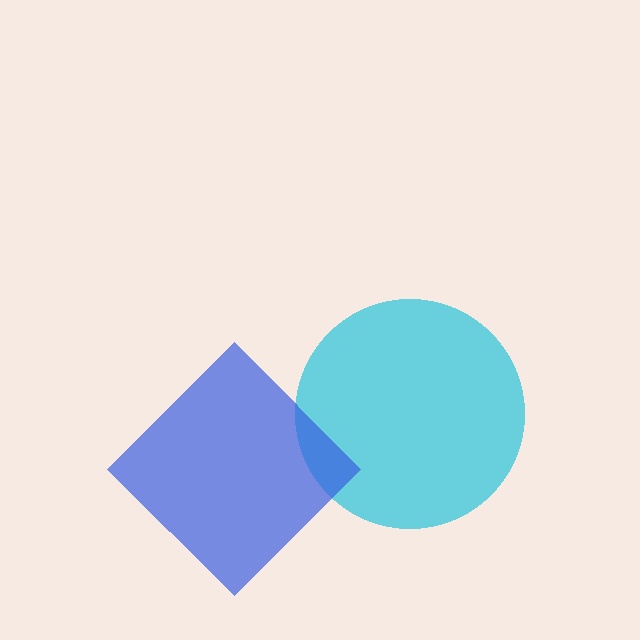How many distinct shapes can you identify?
There are 2 distinct shapes: a cyan circle, a blue diamond.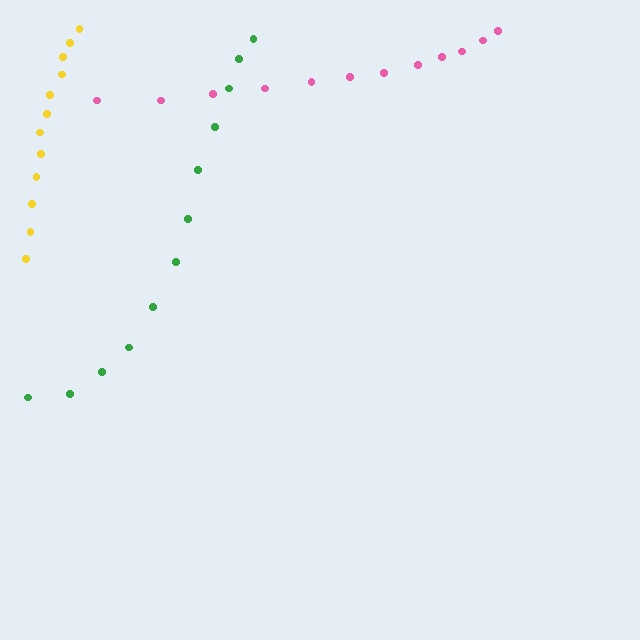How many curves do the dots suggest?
There are 3 distinct paths.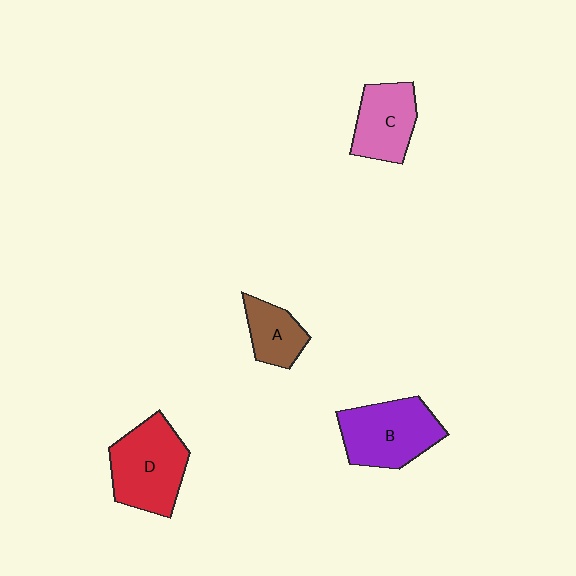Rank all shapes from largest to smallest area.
From largest to smallest: D (red), B (purple), C (pink), A (brown).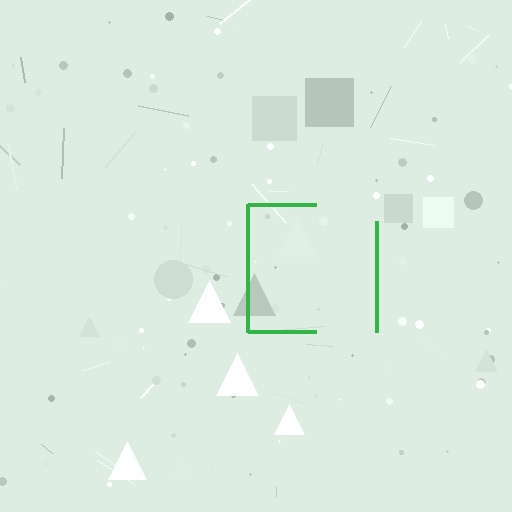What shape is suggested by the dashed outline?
The dashed outline suggests a square.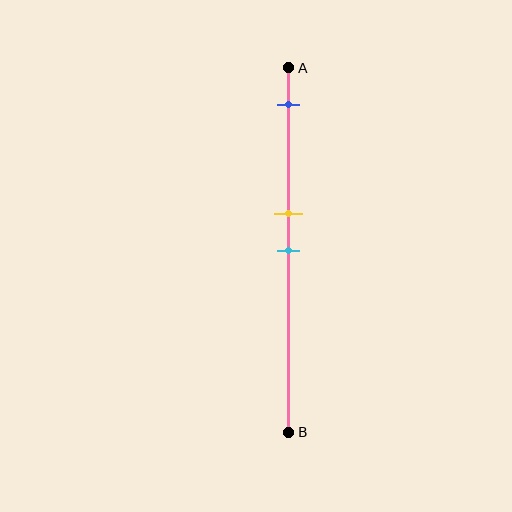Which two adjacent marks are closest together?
The yellow and cyan marks are the closest adjacent pair.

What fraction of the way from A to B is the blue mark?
The blue mark is approximately 10% (0.1) of the way from A to B.